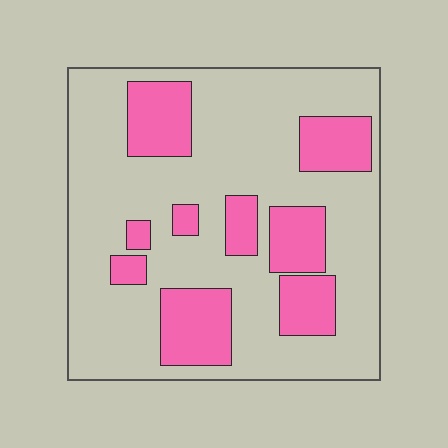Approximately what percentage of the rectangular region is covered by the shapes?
Approximately 25%.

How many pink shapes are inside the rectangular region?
9.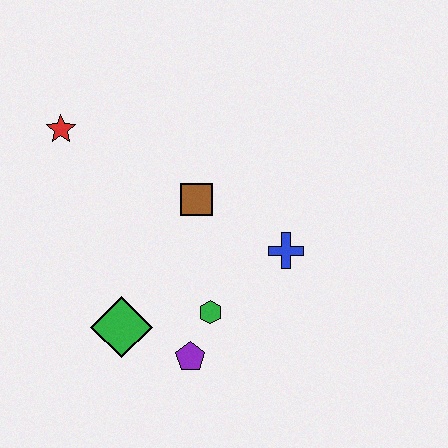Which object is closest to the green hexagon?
The purple pentagon is closest to the green hexagon.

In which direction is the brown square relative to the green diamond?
The brown square is above the green diamond.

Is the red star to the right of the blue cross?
No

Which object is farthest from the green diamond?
The red star is farthest from the green diamond.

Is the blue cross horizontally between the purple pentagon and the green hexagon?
No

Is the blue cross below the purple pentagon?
No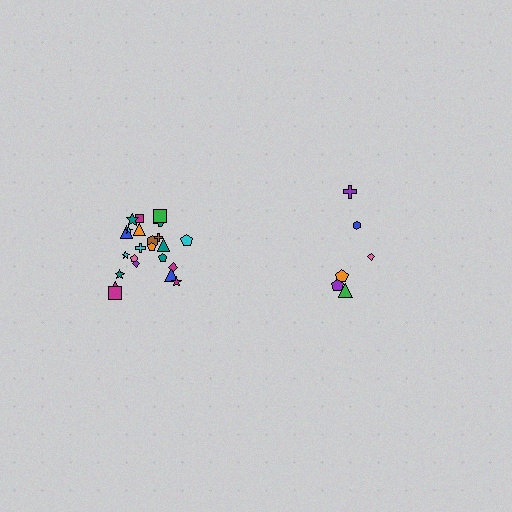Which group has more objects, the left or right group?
The left group.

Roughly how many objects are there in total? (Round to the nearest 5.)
Roughly 30 objects in total.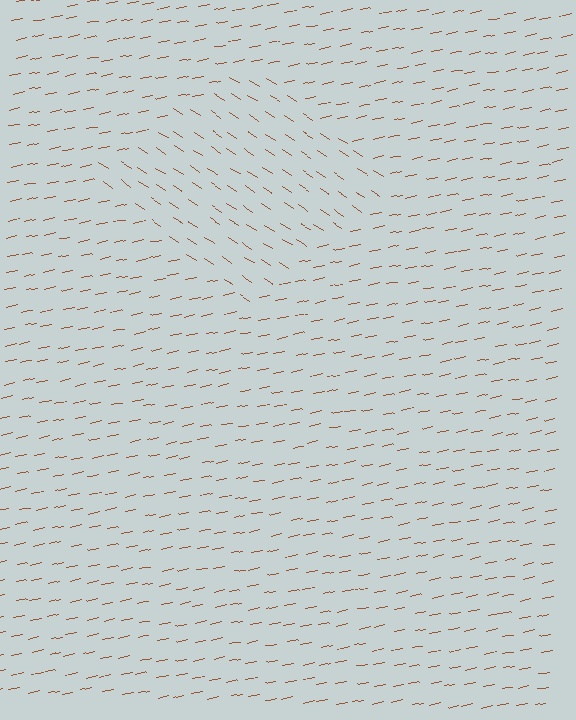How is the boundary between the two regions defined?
The boundary is defined purely by a change in line orientation (approximately 45 degrees difference). All lines are the same color and thickness.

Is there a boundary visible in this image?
Yes, there is a texture boundary formed by a change in line orientation.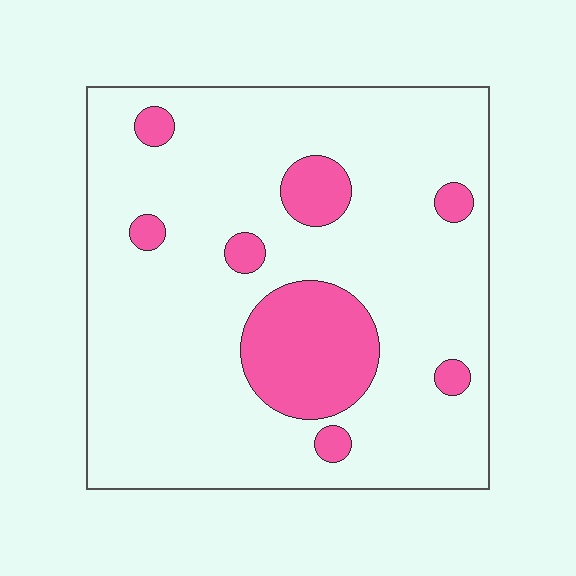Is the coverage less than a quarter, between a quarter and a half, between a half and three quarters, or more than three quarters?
Less than a quarter.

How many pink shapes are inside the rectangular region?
8.